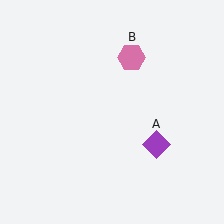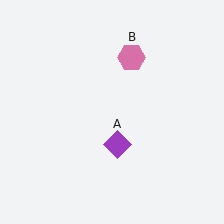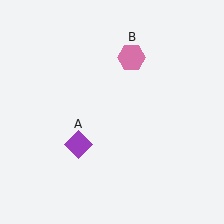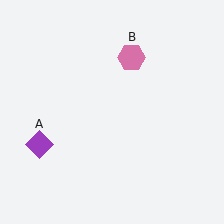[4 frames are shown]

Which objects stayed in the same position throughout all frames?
Pink hexagon (object B) remained stationary.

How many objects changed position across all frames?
1 object changed position: purple diamond (object A).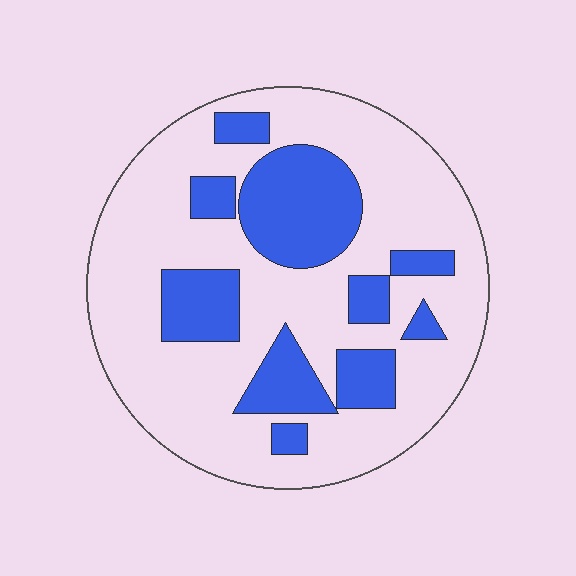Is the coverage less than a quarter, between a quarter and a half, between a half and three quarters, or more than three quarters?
Between a quarter and a half.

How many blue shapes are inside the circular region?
10.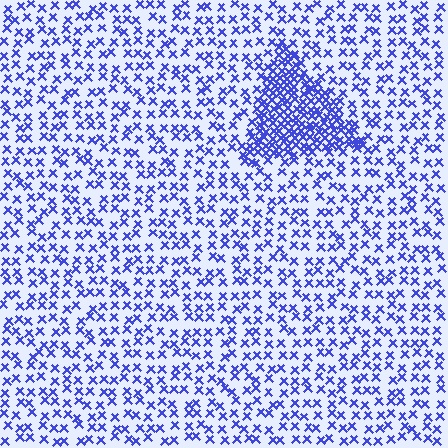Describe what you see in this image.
The image contains small blue elements arranged at two different densities. A triangle-shaped region is visible where the elements are more densely packed than the surrounding area.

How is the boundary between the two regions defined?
The boundary is defined by a change in element density (approximately 2.6x ratio). All elements are the same color, size, and shape.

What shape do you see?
I see a triangle.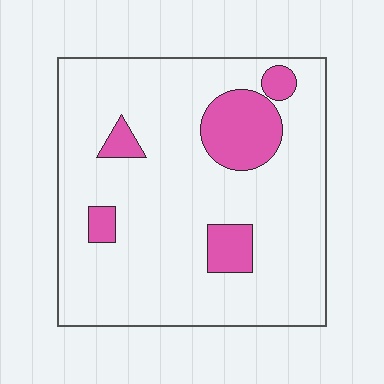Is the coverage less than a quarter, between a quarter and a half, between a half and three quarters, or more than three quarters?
Less than a quarter.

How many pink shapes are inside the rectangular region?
5.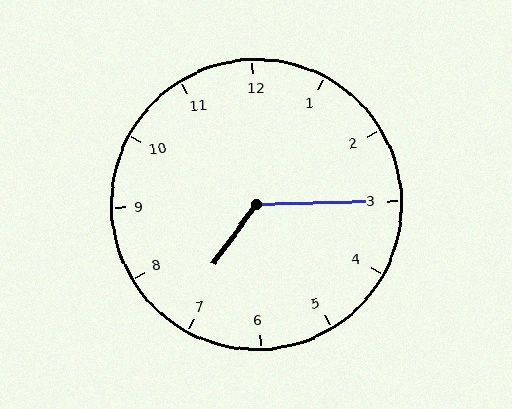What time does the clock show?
7:15.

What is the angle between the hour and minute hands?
Approximately 128 degrees.